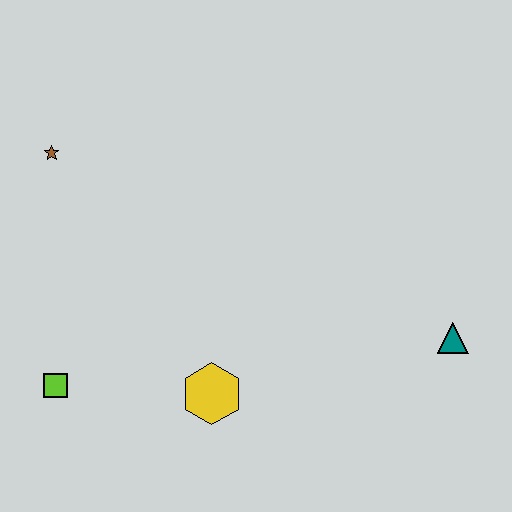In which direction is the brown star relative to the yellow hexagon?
The brown star is above the yellow hexagon.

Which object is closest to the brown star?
The lime square is closest to the brown star.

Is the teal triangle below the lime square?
No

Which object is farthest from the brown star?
The teal triangle is farthest from the brown star.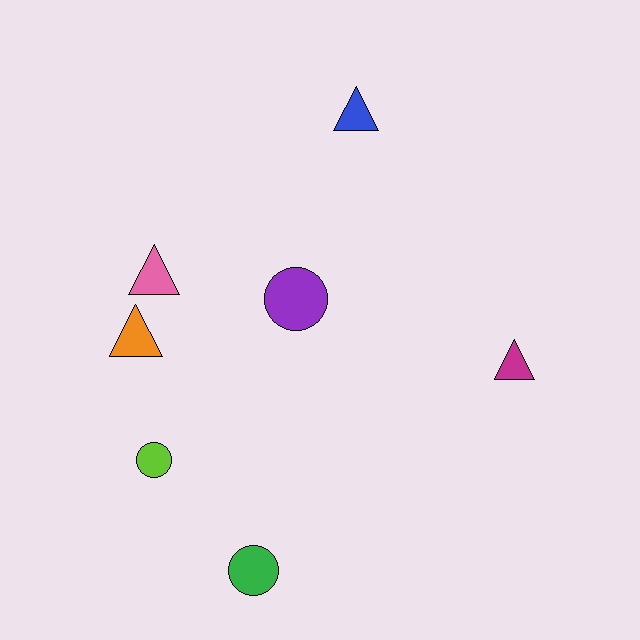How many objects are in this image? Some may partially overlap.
There are 7 objects.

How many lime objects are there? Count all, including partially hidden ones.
There is 1 lime object.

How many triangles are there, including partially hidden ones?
There are 4 triangles.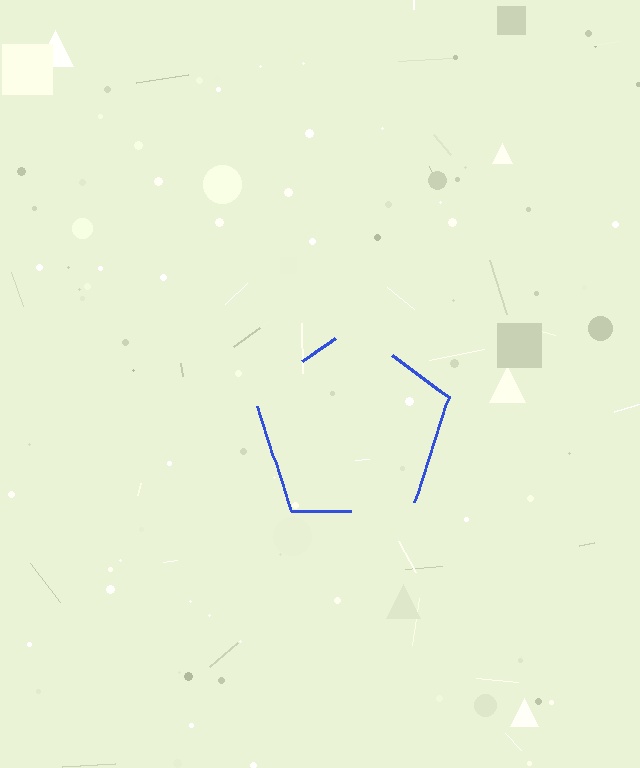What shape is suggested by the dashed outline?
The dashed outline suggests a pentagon.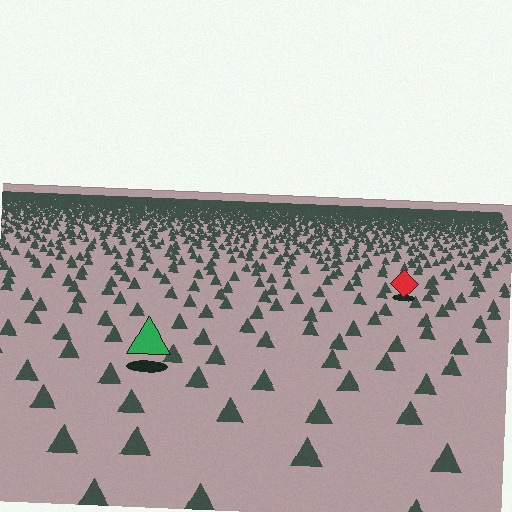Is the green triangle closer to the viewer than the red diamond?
Yes. The green triangle is closer — you can tell from the texture gradient: the ground texture is coarser near it.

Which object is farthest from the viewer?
The red diamond is farthest from the viewer. It appears smaller and the ground texture around it is denser.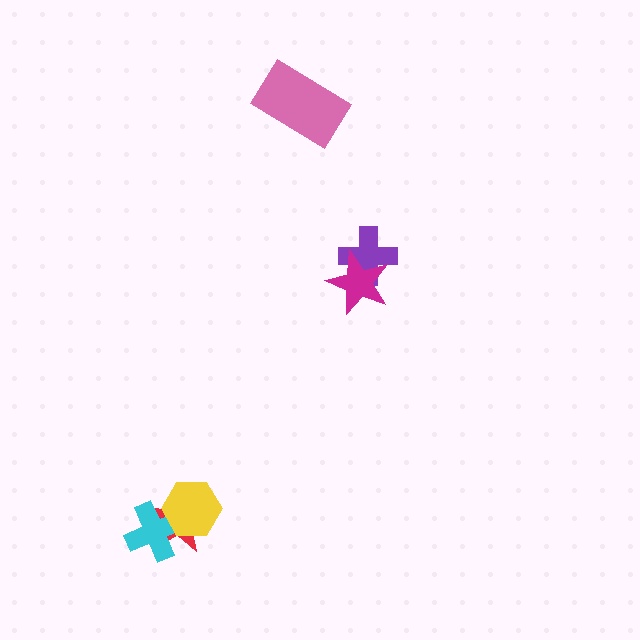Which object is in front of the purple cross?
The magenta star is in front of the purple cross.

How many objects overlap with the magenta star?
1 object overlaps with the magenta star.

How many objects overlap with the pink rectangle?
0 objects overlap with the pink rectangle.